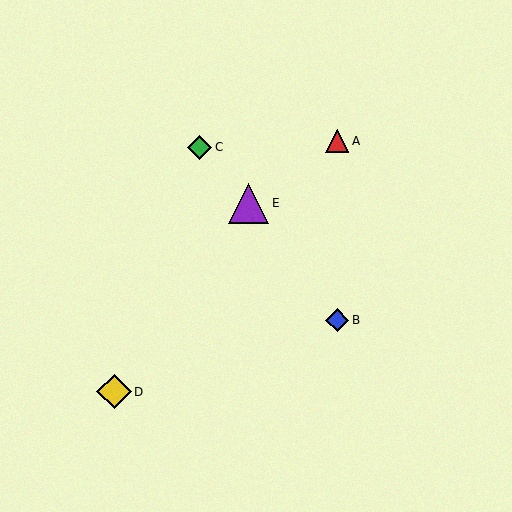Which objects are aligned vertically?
Objects A, B are aligned vertically.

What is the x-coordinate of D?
Object D is at x≈114.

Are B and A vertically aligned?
Yes, both are at x≈337.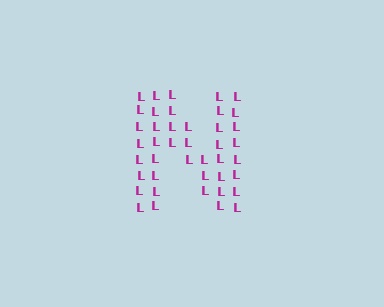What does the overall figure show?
The overall figure shows the letter N.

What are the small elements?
The small elements are letter L's.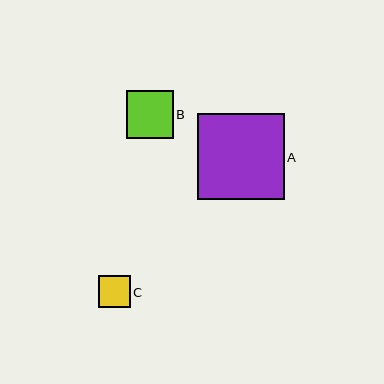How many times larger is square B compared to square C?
Square B is approximately 1.5 times the size of square C.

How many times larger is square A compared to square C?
Square A is approximately 2.7 times the size of square C.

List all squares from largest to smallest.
From largest to smallest: A, B, C.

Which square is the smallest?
Square C is the smallest with a size of approximately 32 pixels.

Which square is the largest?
Square A is the largest with a size of approximately 87 pixels.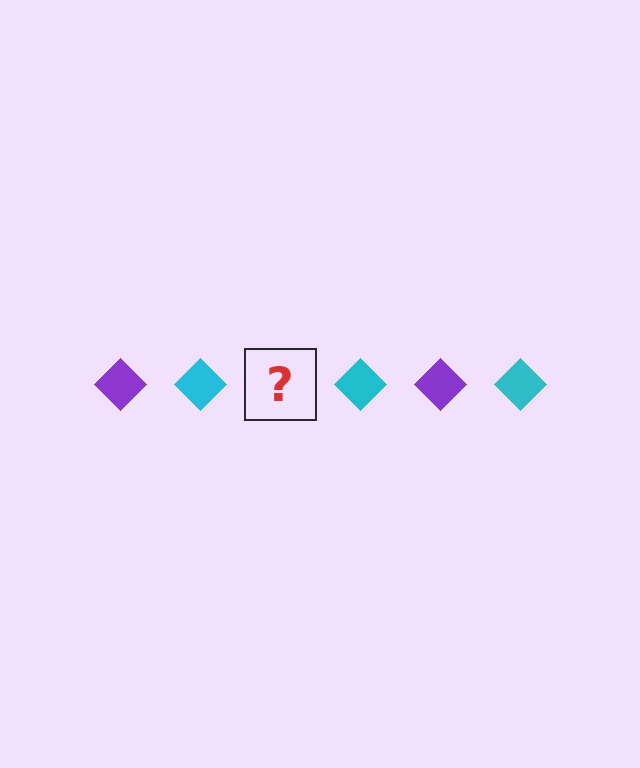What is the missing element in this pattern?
The missing element is a purple diamond.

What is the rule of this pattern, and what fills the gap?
The rule is that the pattern cycles through purple, cyan diamonds. The gap should be filled with a purple diamond.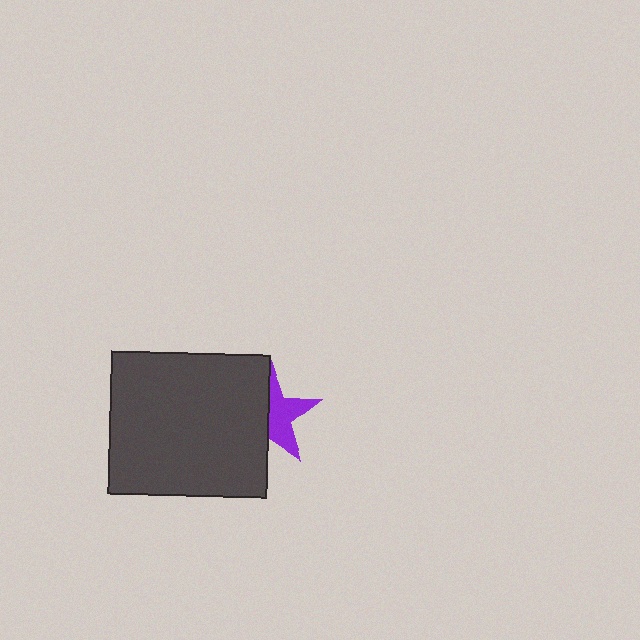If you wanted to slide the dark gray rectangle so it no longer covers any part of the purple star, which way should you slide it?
Slide it left — that is the most direct way to separate the two shapes.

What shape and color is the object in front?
The object in front is a dark gray rectangle.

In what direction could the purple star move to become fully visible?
The purple star could move right. That would shift it out from behind the dark gray rectangle entirely.